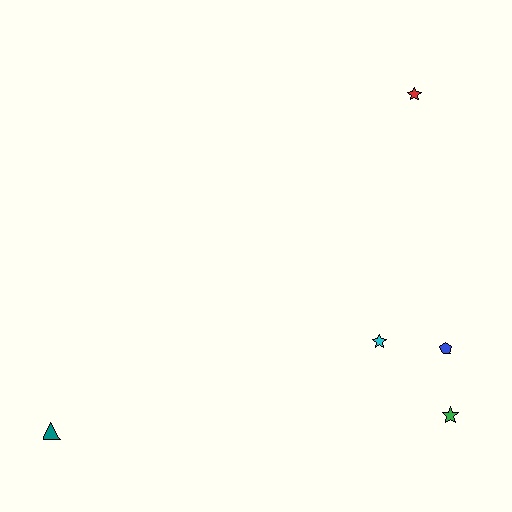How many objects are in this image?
There are 5 objects.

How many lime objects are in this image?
There are no lime objects.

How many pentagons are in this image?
There is 1 pentagon.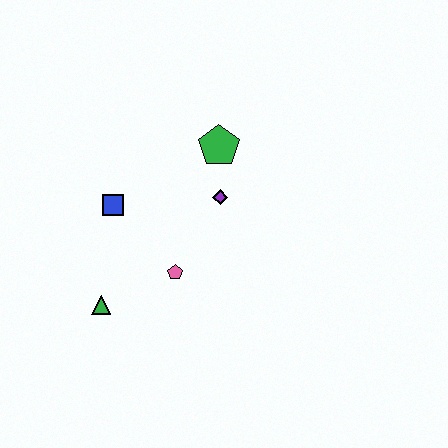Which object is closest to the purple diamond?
The green pentagon is closest to the purple diamond.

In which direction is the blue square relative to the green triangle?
The blue square is above the green triangle.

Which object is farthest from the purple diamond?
The green triangle is farthest from the purple diamond.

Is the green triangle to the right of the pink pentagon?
No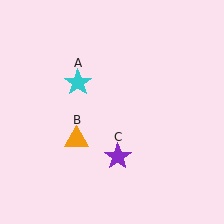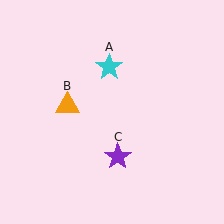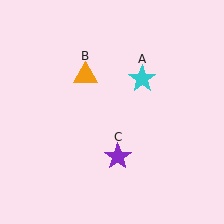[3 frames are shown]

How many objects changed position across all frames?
2 objects changed position: cyan star (object A), orange triangle (object B).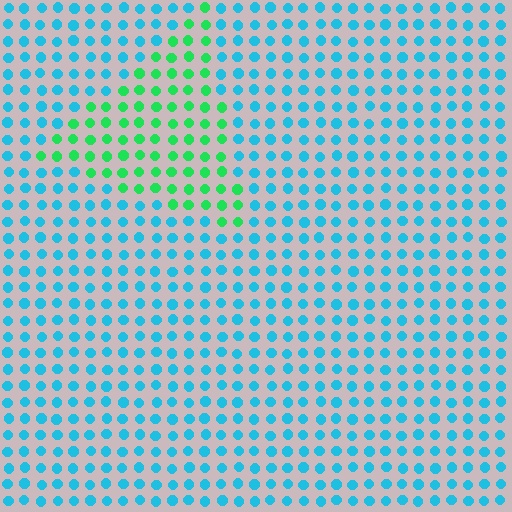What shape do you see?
I see a triangle.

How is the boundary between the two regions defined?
The boundary is defined purely by a slight shift in hue (about 54 degrees). Spacing, size, and orientation are identical on both sides.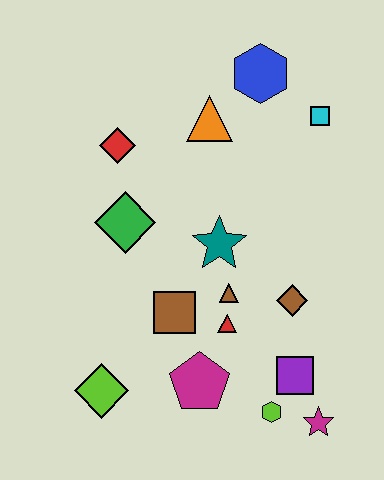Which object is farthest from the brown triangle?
The blue hexagon is farthest from the brown triangle.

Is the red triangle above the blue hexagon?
No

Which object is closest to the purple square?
The lime hexagon is closest to the purple square.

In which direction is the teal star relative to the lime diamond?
The teal star is above the lime diamond.